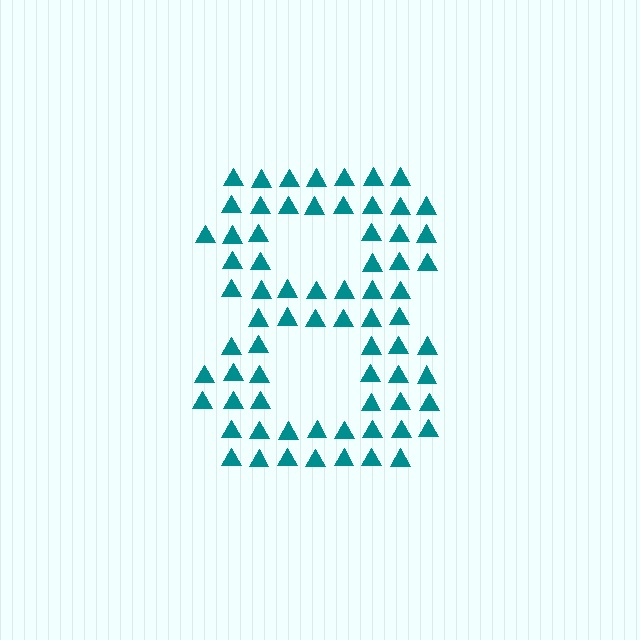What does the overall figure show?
The overall figure shows the digit 8.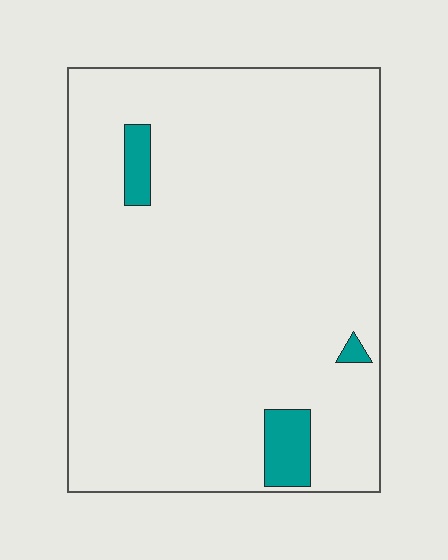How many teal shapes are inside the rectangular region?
3.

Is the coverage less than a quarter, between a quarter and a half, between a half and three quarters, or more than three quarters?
Less than a quarter.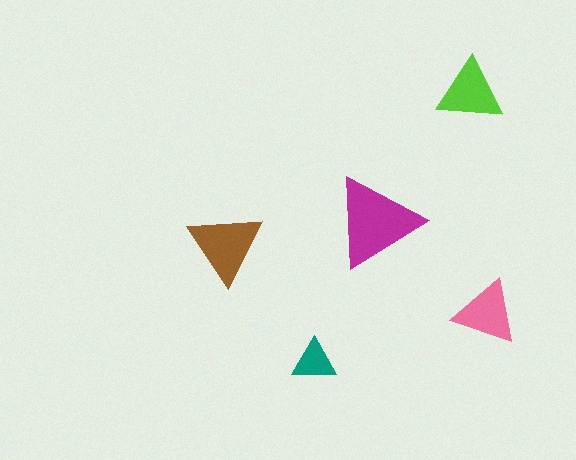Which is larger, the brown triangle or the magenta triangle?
The magenta one.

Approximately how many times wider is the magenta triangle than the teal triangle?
About 2 times wider.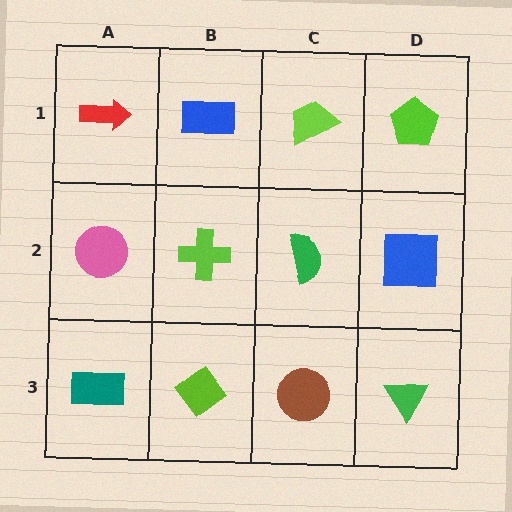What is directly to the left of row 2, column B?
A pink circle.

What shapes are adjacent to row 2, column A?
A red arrow (row 1, column A), a teal rectangle (row 3, column A), a lime cross (row 2, column B).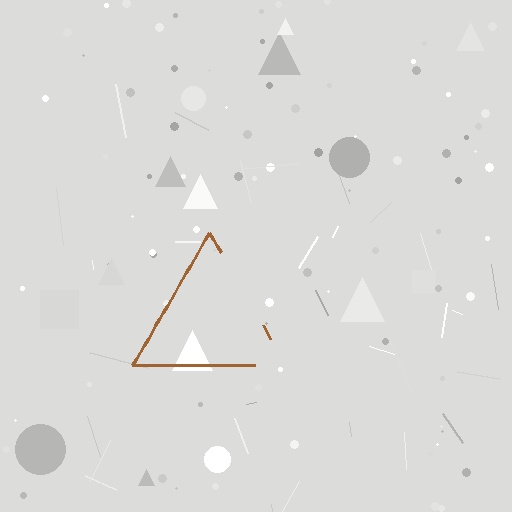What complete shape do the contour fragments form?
The contour fragments form a triangle.